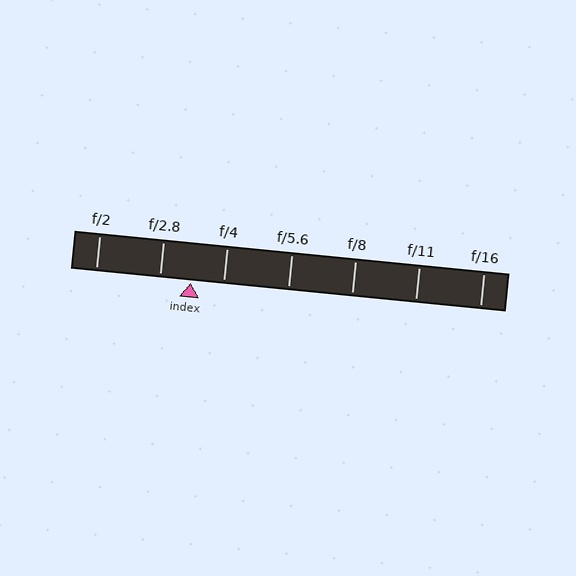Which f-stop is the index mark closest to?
The index mark is closest to f/2.8.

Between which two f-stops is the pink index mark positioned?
The index mark is between f/2.8 and f/4.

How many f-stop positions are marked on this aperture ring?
There are 7 f-stop positions marked.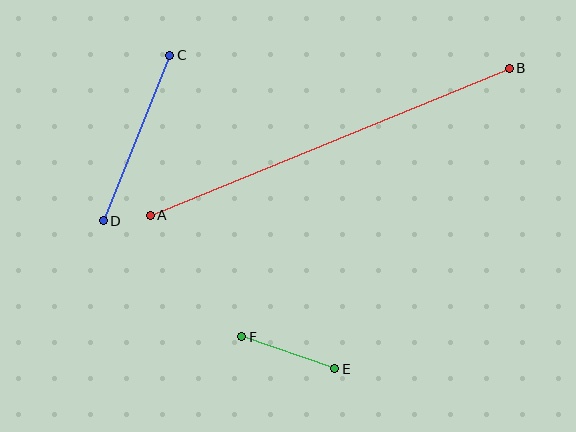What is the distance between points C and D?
The distance is approximately 178 pixels.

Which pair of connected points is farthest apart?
Points A and B are farthest apart.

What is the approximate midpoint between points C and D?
The midpoint is at approximately (136, 138) pixels.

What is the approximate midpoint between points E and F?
The midpoint is at approximately (288, 353) pixels.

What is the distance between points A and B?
The distance is approximately 388 pixels.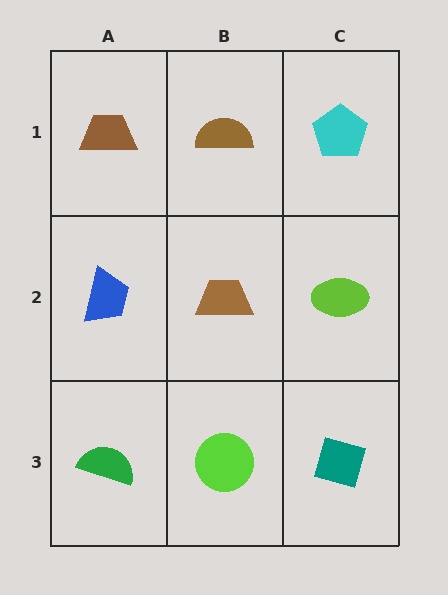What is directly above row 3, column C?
A lime ellipse.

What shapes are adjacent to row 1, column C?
A lime ellipse (row 2, column C), a brown semicircle (row 1, column B).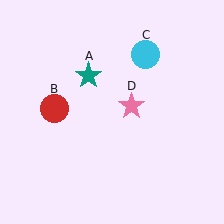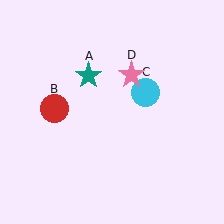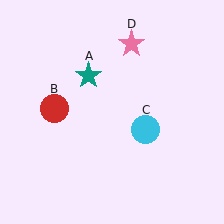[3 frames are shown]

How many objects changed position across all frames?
2 objects changed position: cyan circle (object C), pink star (object D).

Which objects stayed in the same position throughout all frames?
Teal star (object A) and red circle (object B) remained stationary.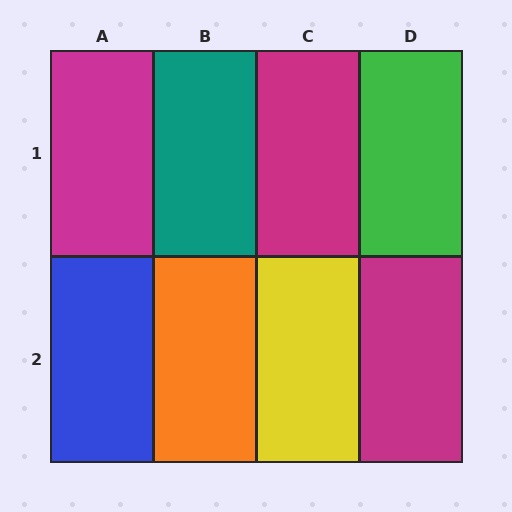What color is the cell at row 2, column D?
Magenta.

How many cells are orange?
1 cell is orange.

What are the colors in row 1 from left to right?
Magenta, teal, magenta, green.